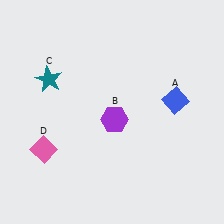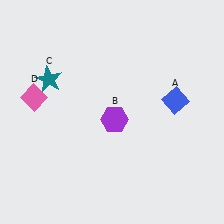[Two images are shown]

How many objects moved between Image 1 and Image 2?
1 object moved between the two images.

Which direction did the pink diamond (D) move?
The pink diamond (D) moved up.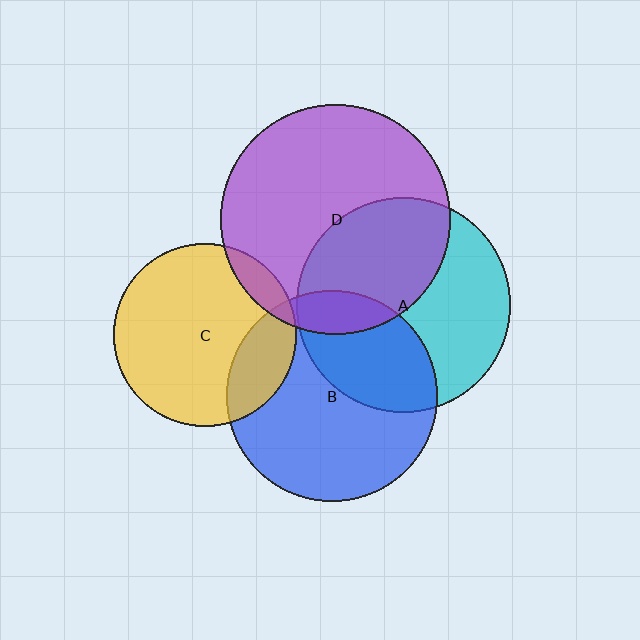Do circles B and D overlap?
Yes.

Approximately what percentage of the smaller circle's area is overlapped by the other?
Approximately 10%.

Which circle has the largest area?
Circle D (purple).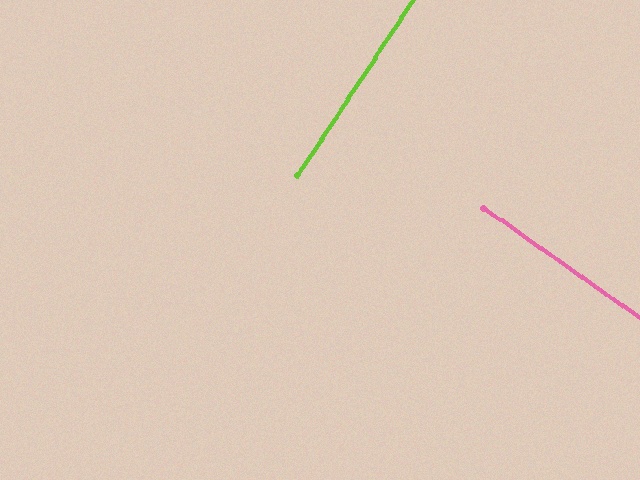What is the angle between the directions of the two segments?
Approximately 88 degrees.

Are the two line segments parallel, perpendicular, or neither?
Perpendicular — they meet at approximately 88°.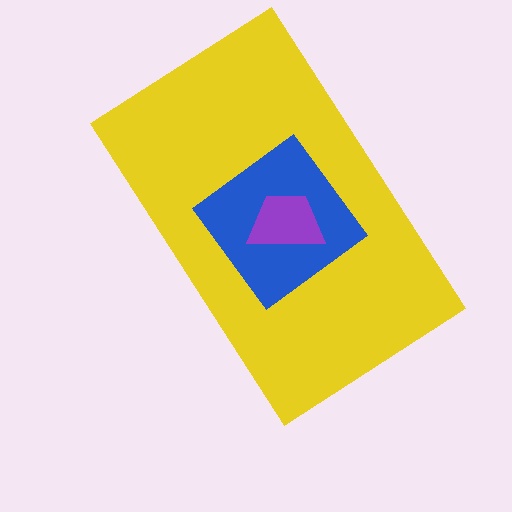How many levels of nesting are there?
3.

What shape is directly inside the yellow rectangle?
The blue diamond.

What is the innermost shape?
The purple trapezoid.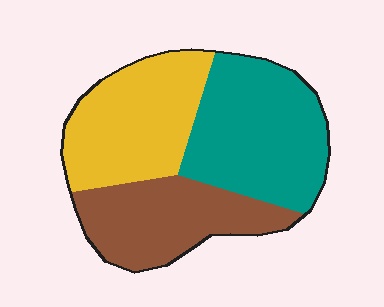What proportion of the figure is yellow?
Yellow covers 33% of the figure.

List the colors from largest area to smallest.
From largest to smallest: teal, yellow, brown.